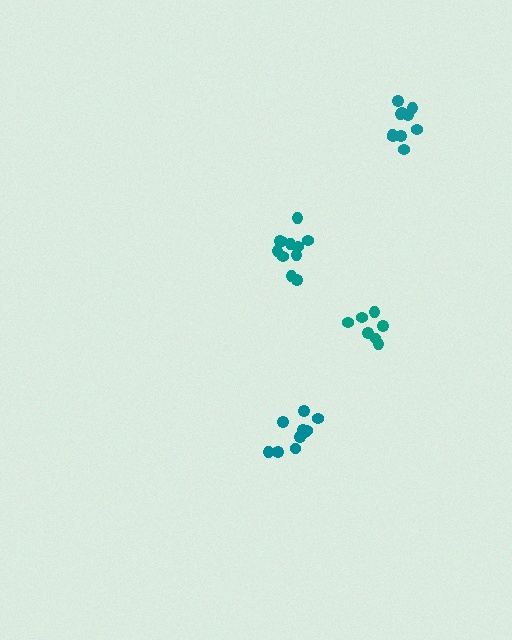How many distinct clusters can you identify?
There are 4 distinct clusters.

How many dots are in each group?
Group 1: 10 dots, Group 2: 7 dots, Group 3: 11 dots, Group 4: 10 dots (38 total).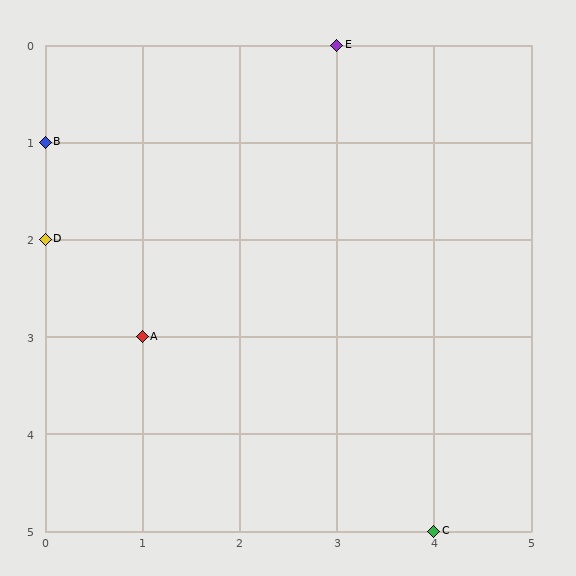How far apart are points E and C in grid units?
Points E and C are 1 column and 5 rows apart (about 5.1 grid units diagonally).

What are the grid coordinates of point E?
Point E is at grid coordinates (3, 0).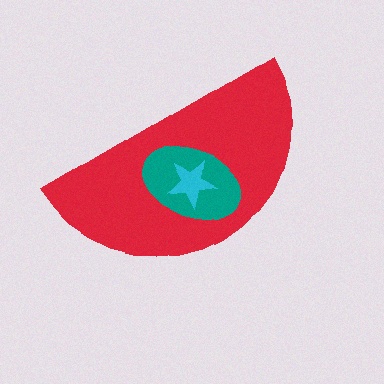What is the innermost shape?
The cyan star.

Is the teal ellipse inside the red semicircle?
Yes.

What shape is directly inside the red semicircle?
The teal ellipse.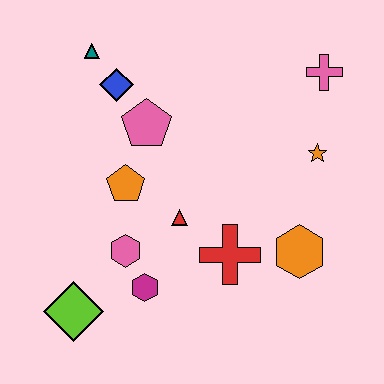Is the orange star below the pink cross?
Yes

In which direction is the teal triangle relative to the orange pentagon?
The teal triangle is above the orange pentagon.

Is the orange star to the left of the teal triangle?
No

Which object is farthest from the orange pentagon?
The pink cross is farthest from the orange pentagon.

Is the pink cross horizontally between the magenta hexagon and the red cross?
No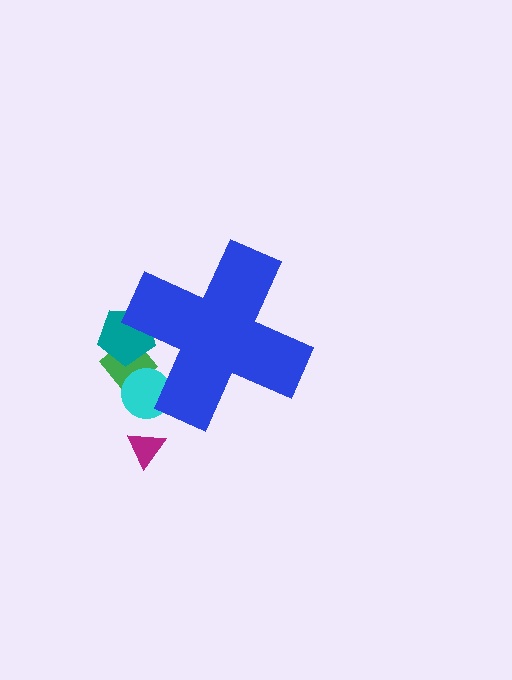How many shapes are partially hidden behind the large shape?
3 shapes are partially hidden.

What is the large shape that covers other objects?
A blue cross.